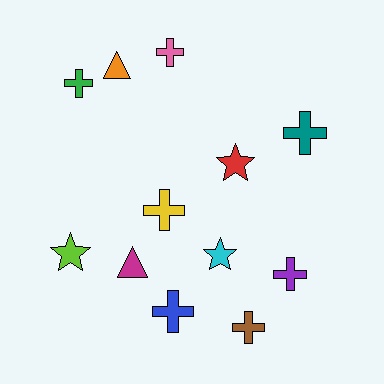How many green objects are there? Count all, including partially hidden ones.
There is 1 green object.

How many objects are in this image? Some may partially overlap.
There are 12 objects.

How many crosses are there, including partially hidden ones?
There are 7 crosses.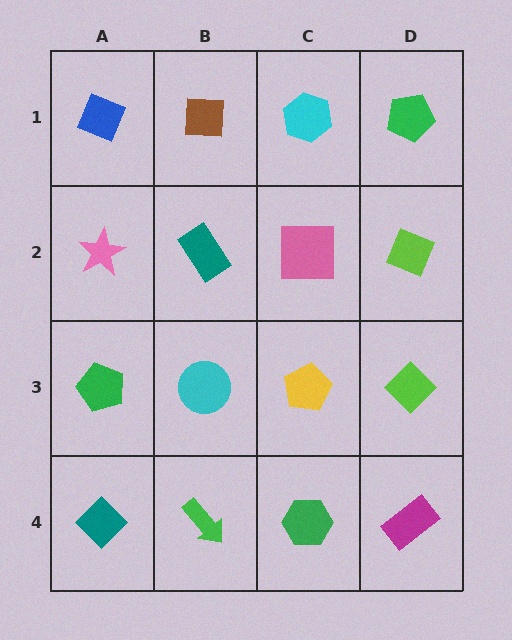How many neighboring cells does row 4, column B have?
3.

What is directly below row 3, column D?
A magenta rectangle.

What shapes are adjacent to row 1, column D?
A lime diamond (row 2, column D), a cyan hexagon (row 1, column C).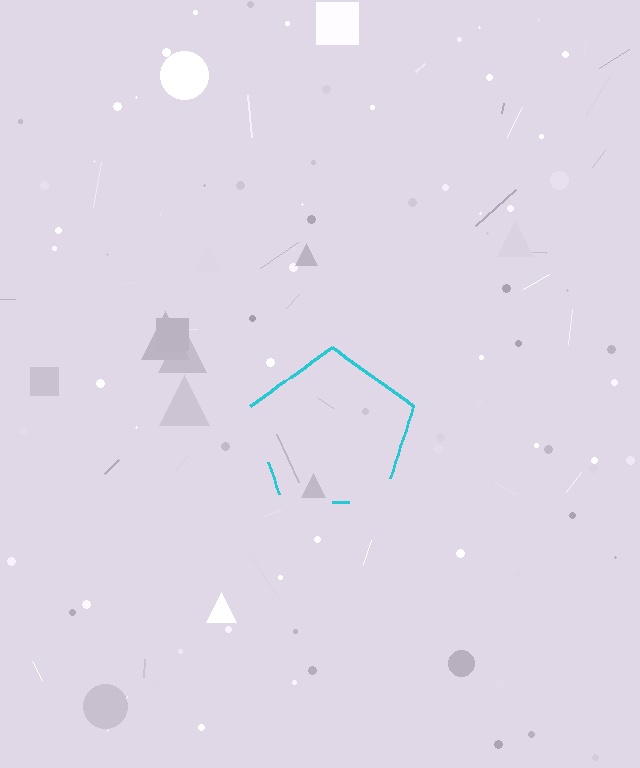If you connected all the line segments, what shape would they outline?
They would outline a pentagon.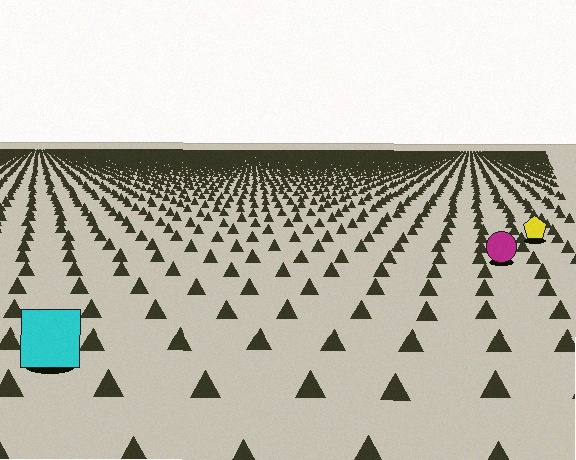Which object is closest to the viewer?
The cyan square is closest. The texture marks near it are larger and more spread out.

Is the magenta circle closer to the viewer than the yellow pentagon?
Yes. The magenta circle is closer — you can tell from the texture gradient: the ground texture is coarser near it.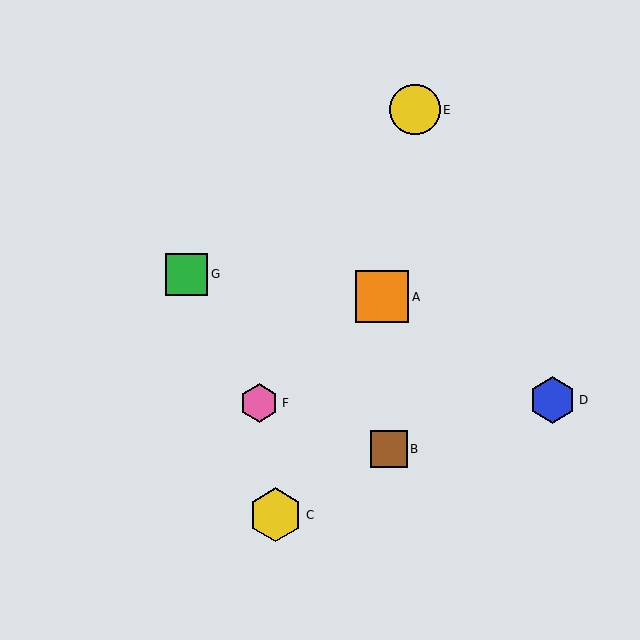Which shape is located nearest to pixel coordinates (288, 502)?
The yellow hexagon (labeled C) at (276, 515) is nearest to that location.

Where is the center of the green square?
The center of the green square is at (187, 274).